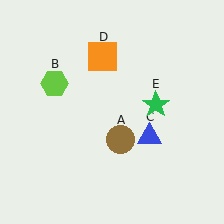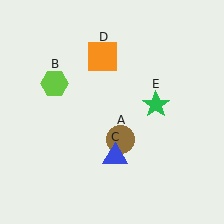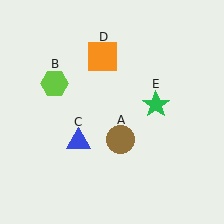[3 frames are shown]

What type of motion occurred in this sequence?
The blue triangle (object C) rotated clockwise around the center of the scene.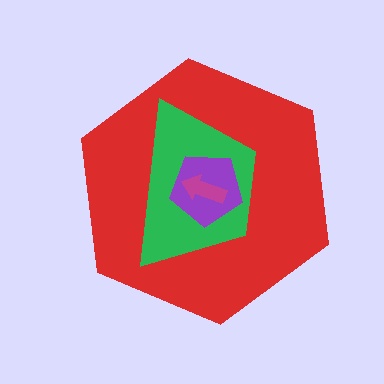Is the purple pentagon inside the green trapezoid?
Yes.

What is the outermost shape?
The red hexagon.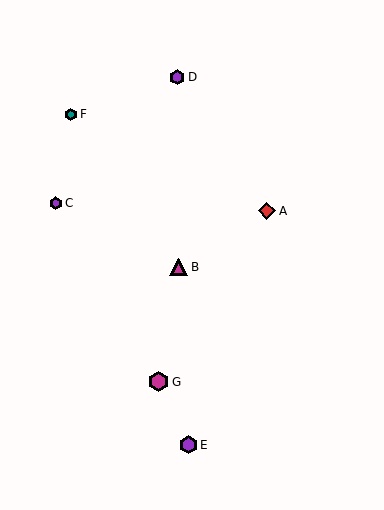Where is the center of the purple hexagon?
The center of the purple hexagon is at (188, 445).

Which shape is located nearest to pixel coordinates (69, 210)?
The purple hexagon (labeled C) at (56, 203) is nearest to that location.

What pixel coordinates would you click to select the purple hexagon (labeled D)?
Click at (177, 77) to select the purple hexagon D.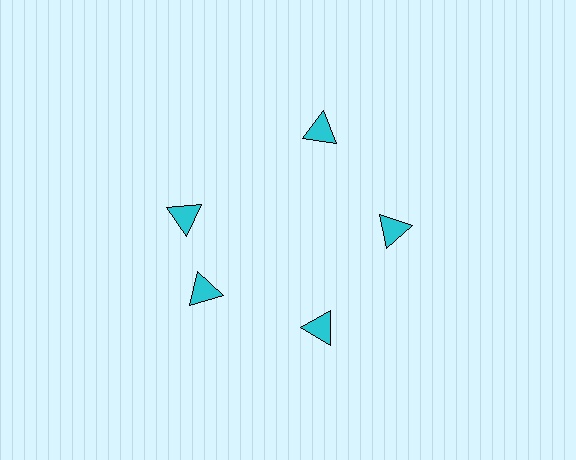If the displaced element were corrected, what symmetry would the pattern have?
It would have 5-fold rotational symmetry — the pattern would map onto itself every 72 degrees.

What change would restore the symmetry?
The symmetry would be restored by rotating it back into even spacing with its neighbors so that all 5 triangles sit at equal angles and equal distance from the center.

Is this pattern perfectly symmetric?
No. The 5 cyan triangles are arranged in a ring, but one element near the 10 o'clock position is rotated out of alignment along the ring, breaking the 5-fold rotational symmetry.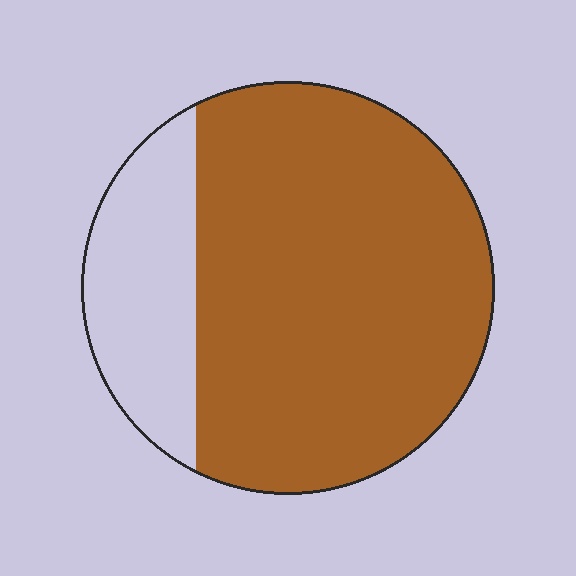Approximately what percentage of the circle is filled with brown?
Approximately 75%.